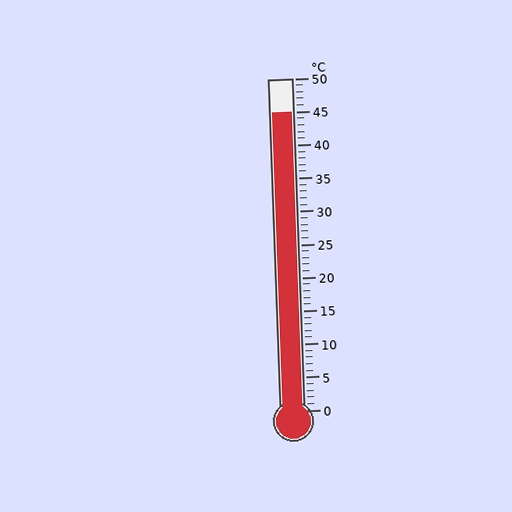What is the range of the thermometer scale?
The thermometer scale ranges from 0°C to 50°C.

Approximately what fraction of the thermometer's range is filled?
The thermometer is filled to approximately 90% of its range.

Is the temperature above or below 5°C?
The temperature is above 5°C.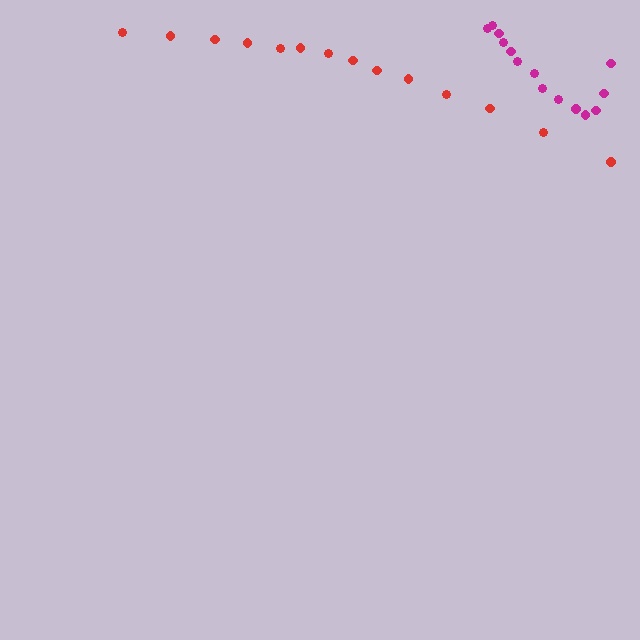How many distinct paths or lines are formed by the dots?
There are 2 distinct paths.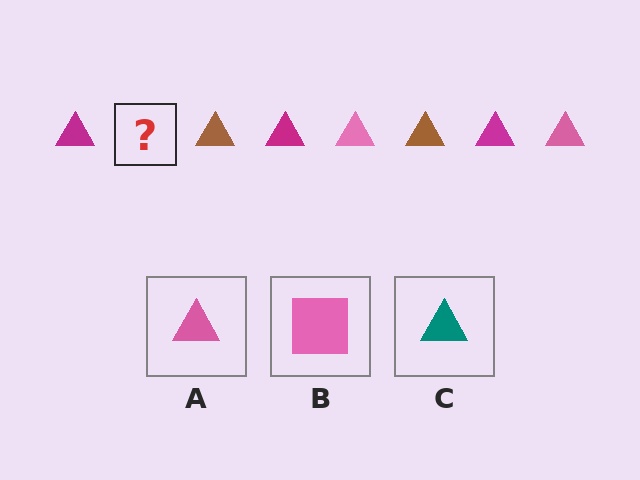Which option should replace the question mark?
Option A.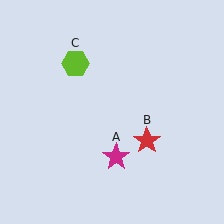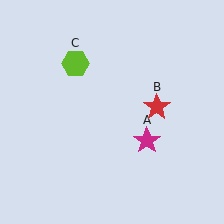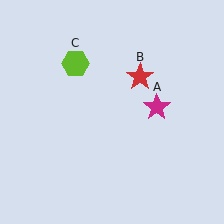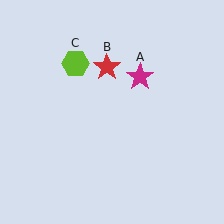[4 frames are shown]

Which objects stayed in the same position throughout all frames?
Lime hexagon (object C) remained stationary.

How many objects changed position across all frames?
2 objects changed position: magenta star (object A), red star (object B).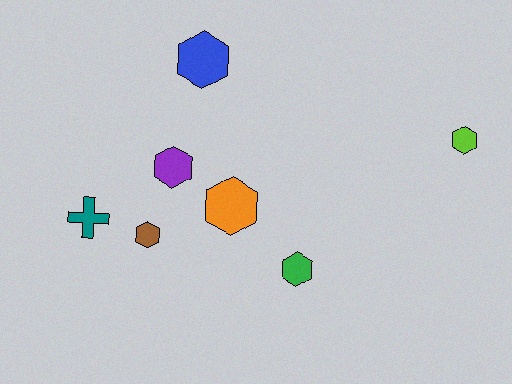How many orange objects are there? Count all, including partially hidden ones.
There is 1 orange object.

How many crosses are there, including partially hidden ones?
There is 1 cross.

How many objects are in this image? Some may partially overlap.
There are 7 objects.